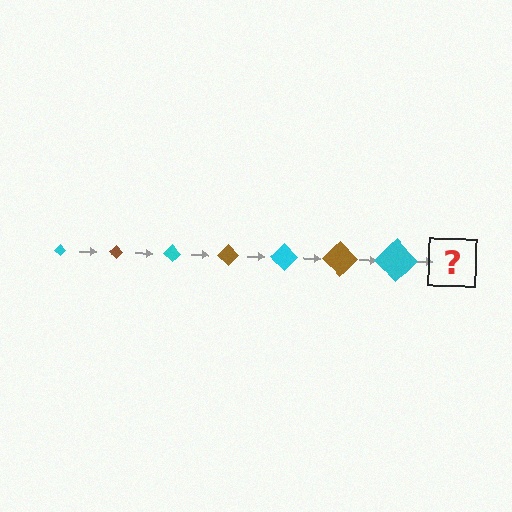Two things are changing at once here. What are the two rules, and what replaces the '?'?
The two rules are that the diamond grows larger each step and the color cycles through cyan and brown. The '?' should be a brown diamond, larger than the previous one.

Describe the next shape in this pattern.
It should be a brown diamond, larger than the previous one.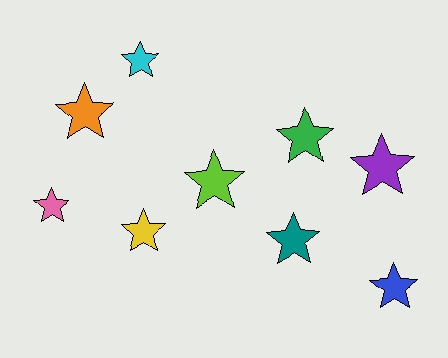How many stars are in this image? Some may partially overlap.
There are 9 stars.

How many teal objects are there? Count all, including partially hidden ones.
There is 1 teal object.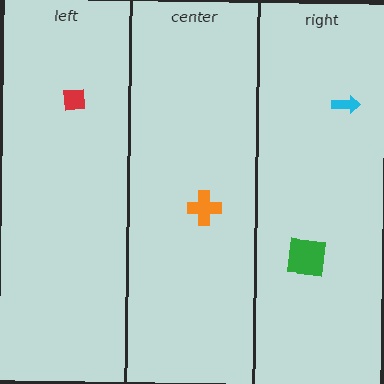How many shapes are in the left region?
1.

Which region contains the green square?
The right region.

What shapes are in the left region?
The red square.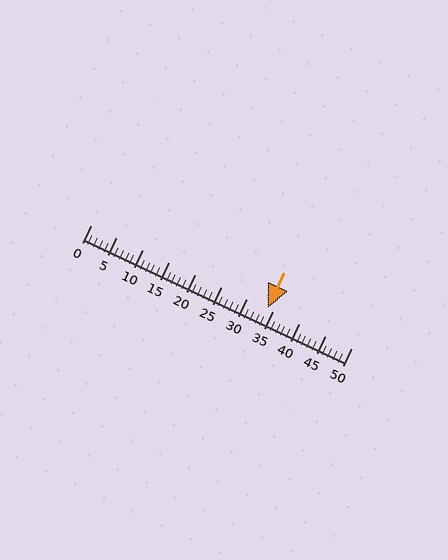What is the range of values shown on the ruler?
The ruler shows values from 0 to 50.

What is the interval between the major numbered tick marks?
The major tick marks are spaced 5 units apart.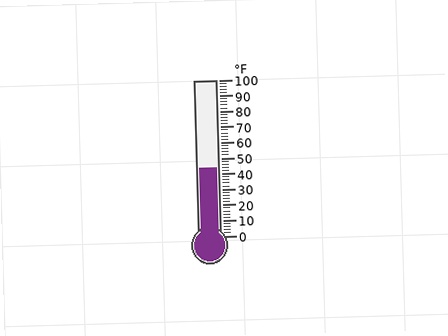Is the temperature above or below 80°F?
The temperature is below 80°F.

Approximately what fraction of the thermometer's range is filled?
The thermometer is filled to approximately 45% of its range.